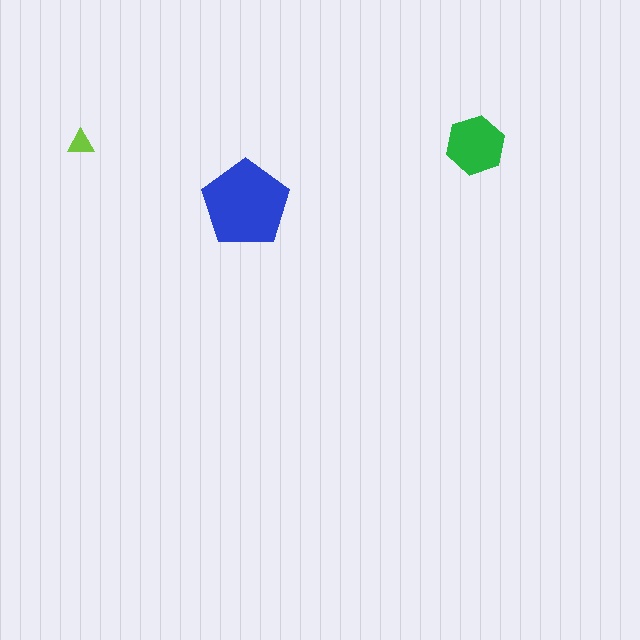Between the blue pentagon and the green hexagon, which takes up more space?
The blue pentagon.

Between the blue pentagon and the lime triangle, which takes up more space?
The blue pentagon.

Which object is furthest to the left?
The lime triangle is leftmost.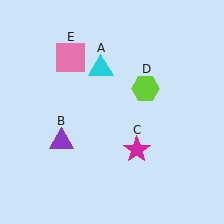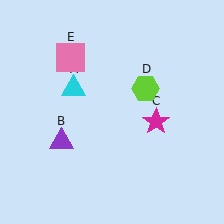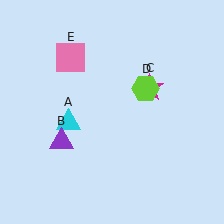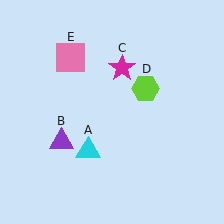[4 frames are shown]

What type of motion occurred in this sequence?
The cyan triangle (object A), magenta star (object C) rotated counterclockwise around the center of the scene.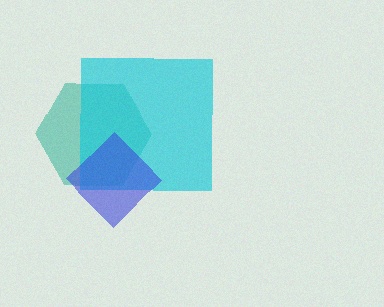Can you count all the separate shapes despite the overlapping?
Yes, there are 3 separate shapes.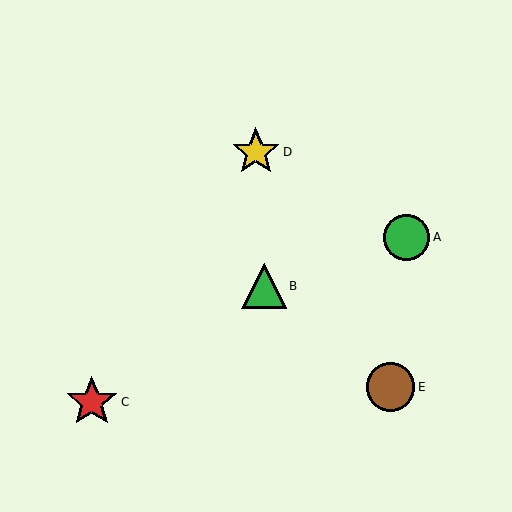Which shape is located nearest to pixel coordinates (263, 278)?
The green triangle (labeled B) at (264, 286) is nearest to that location.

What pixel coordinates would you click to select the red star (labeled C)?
Click at (92, 402) to select the red star C.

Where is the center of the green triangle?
The center of the green triangle is at (264, 286).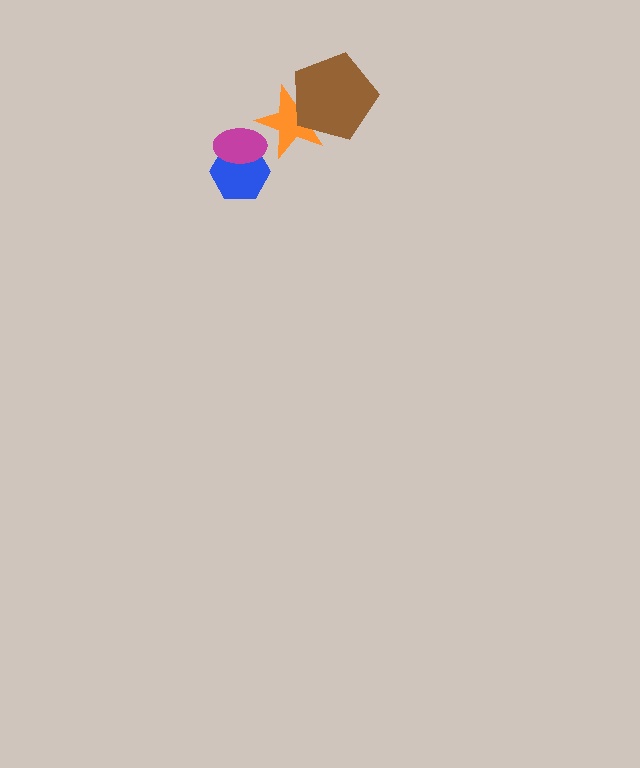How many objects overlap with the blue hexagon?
1 object overlaps with the blue hexagon.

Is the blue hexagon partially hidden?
Yes, it is partially covered by another shape.